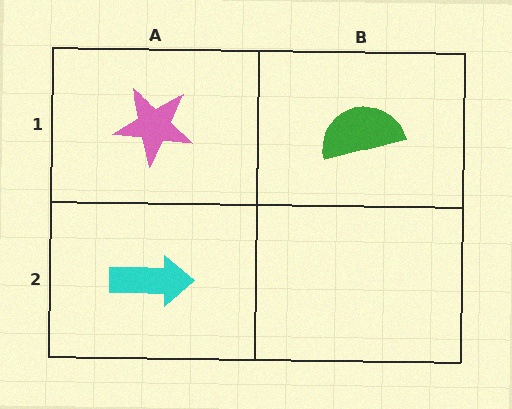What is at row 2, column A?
A cyan arrow.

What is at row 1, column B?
A green semicircle.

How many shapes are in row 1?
2 shapes.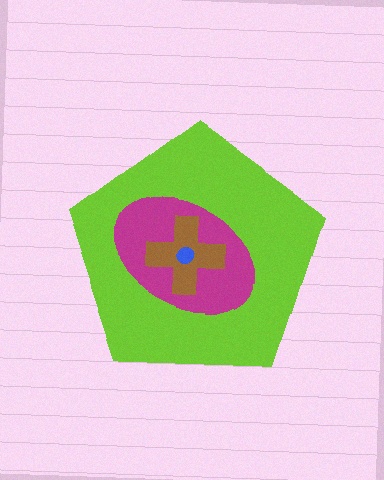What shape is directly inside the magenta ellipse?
The brown cross.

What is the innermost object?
The blue circle.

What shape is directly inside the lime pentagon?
The magenta ellipse.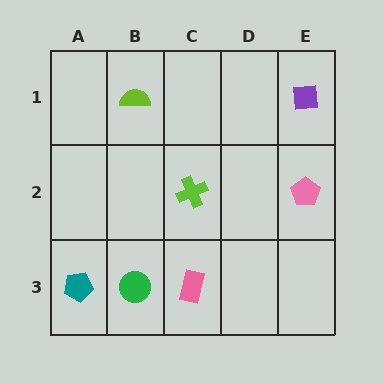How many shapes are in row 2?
2 shapes.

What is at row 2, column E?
A pink pentagon.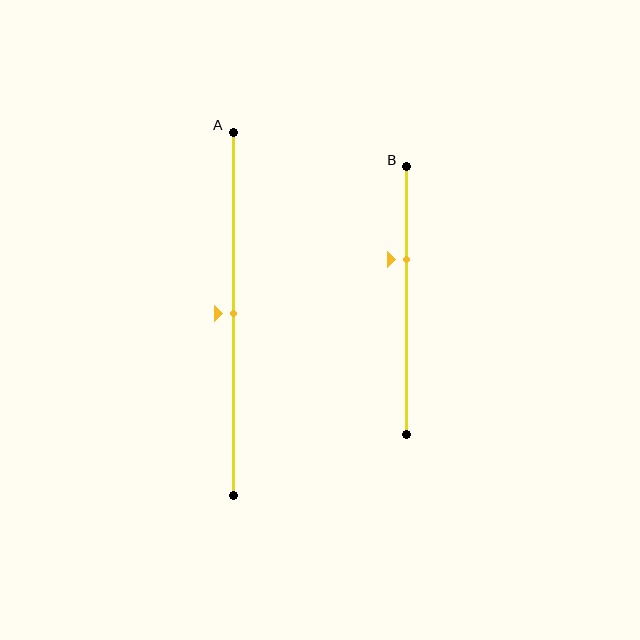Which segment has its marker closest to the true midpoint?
Segment A has its marker closest to the true midpoint.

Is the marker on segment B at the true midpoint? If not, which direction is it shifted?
No, the marker on segment B is shifted upward by about 15% of the segment length.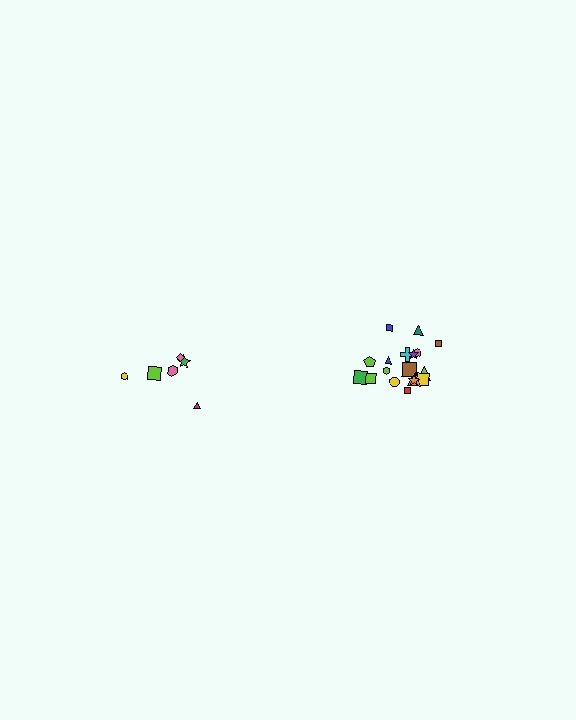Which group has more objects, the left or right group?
The right group.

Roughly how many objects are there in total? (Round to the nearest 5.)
Roughly 25 objects in total.